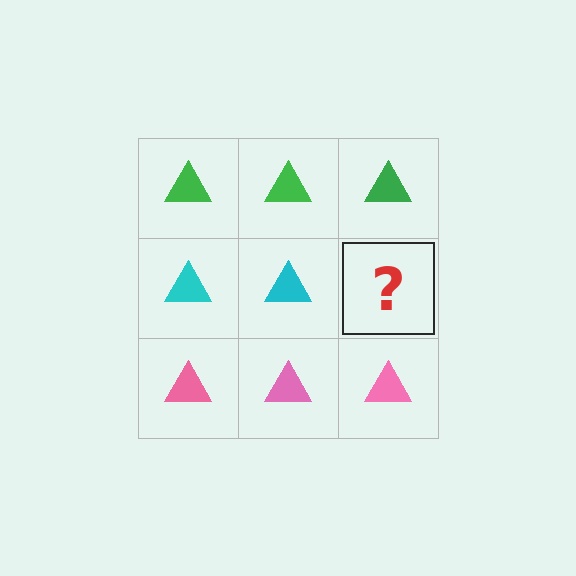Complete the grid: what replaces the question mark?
The question mark should be replaced with a cyan triangle.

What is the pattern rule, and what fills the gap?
The rule is that each row has a consistent color. The gap should be filled with a cyan triangle.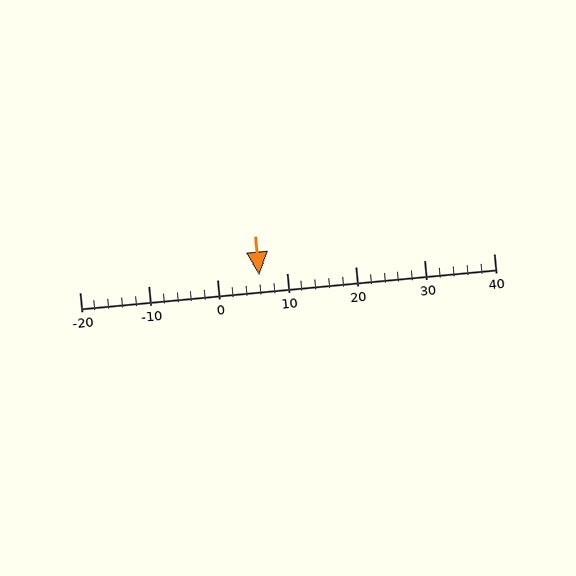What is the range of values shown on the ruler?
The ruler shows values from -20 to 40.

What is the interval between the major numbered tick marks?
The major tick marks are spaced 10 units apart.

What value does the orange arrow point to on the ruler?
The orange arrow points to approximately 6.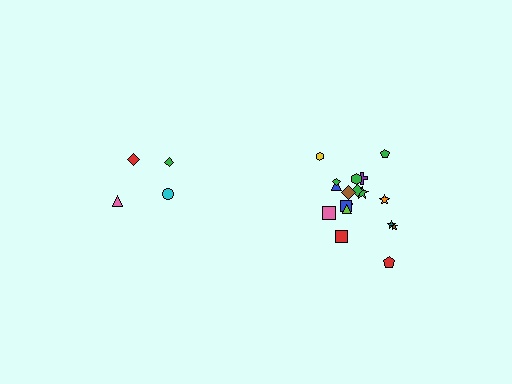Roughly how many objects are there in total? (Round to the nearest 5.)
Roughly 20 objects in total.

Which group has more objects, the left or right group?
The right group.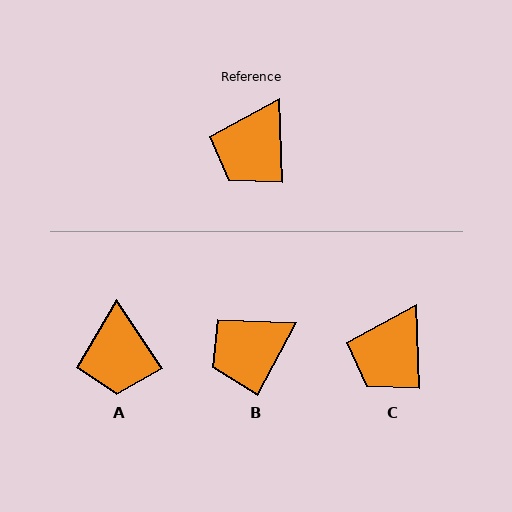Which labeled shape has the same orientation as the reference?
C.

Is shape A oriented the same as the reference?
No, it is off by about 31 degrees.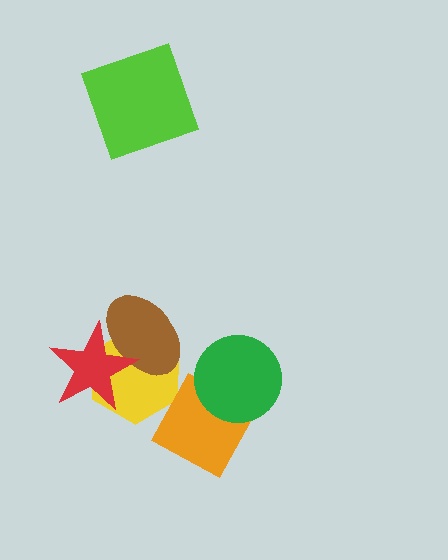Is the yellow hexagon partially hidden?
Yes, it is partially covered by another shape.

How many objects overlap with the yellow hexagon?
2 objects overlap with the yellow hexagon.